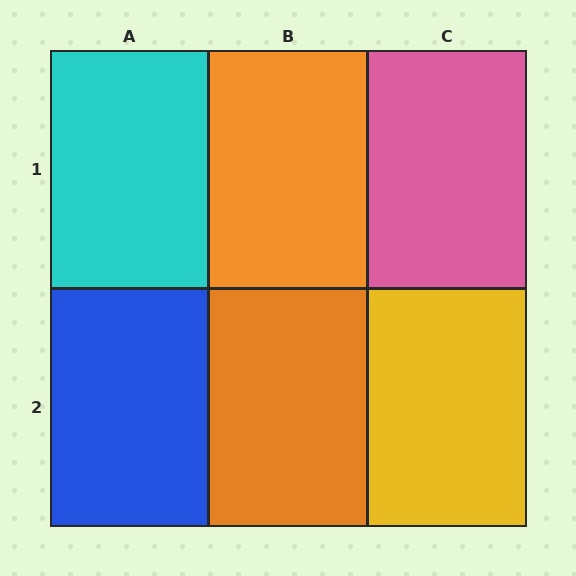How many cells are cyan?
1 cell is cyan.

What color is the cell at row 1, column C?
Pink.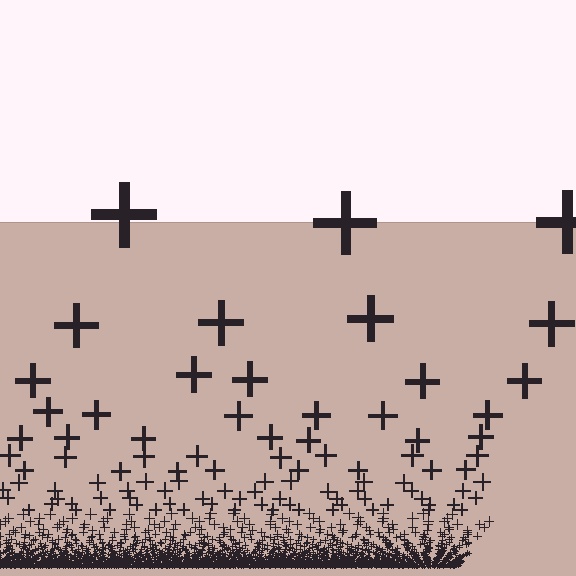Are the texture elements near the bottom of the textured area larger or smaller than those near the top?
Smaller. The gradient is inverted — elements near the bottom are smaller and denser.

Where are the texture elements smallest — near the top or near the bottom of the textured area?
Near the bottom.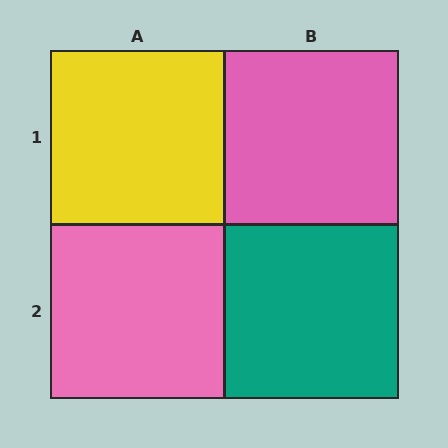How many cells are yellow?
1 cell is yellow.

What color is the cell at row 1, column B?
Pink.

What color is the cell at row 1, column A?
Yellow.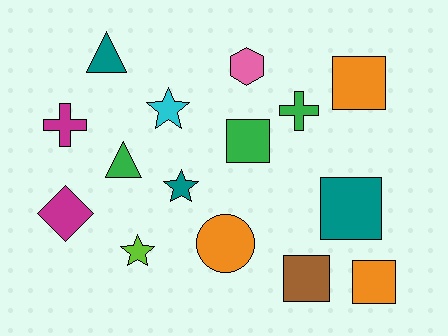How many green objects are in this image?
There are 3 green objects.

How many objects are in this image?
There are 15 objects.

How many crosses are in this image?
There are 2 crosses.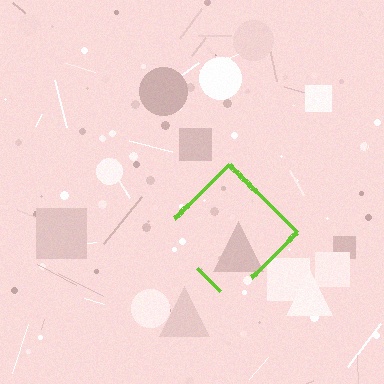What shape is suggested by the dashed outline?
The dashed outline suggests a diamond.